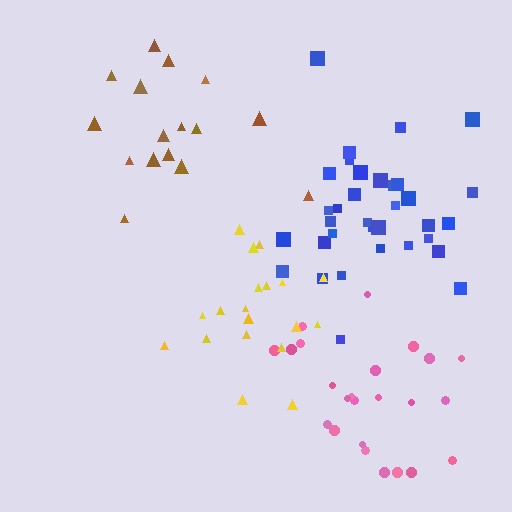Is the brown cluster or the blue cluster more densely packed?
Blue.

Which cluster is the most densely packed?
Yellow.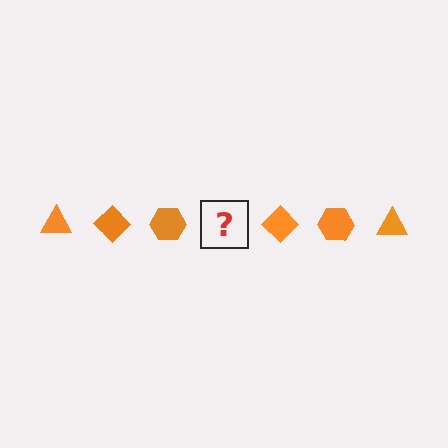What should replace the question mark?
The question mark should be replaced with an orange triangle.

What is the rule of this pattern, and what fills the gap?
The rule is that the pattern cycles through triangle, diamond, hexagon shapes in orange. The gap should be filled with an orange triangle.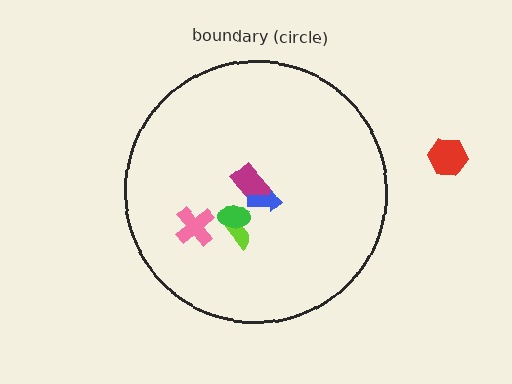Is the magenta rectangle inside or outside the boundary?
Inside.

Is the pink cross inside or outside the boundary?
Inside.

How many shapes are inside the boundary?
5 inside, 1 outside.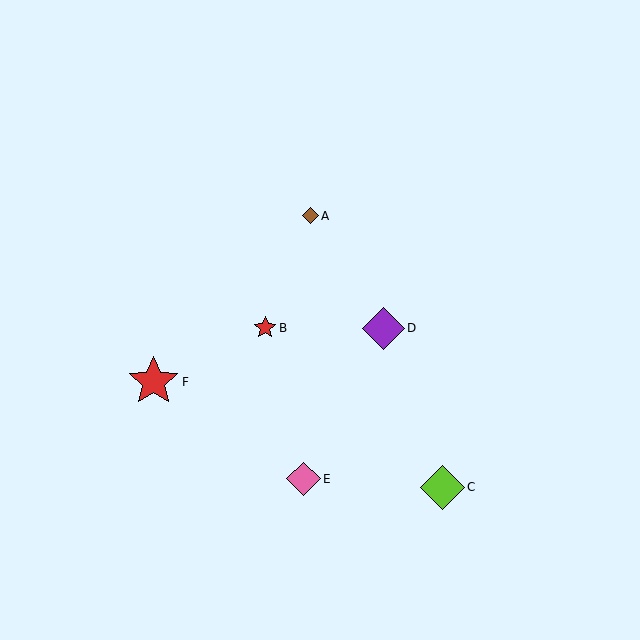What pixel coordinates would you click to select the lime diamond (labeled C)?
Click at (442, 487) to select the lime diamond C.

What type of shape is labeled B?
Shape B is a red star.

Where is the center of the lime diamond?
The center of the lime diamond is at (442, 487).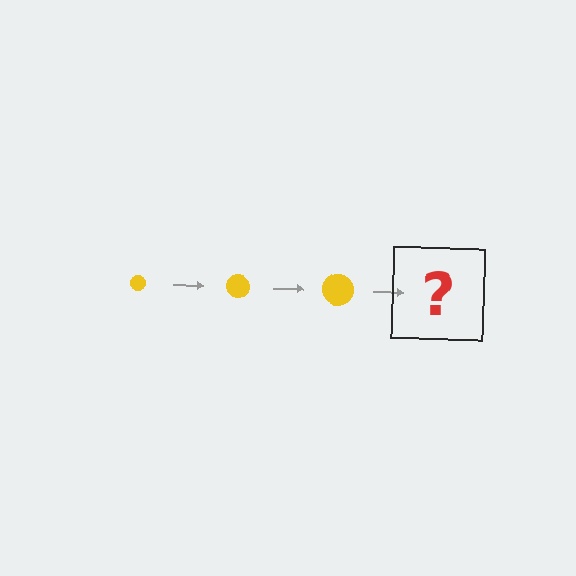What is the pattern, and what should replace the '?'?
The pattern is that the circle gets progressively larger each step. The '?' should be a yellow circle, larger than the previous one.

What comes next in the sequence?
The next element should be a yellow circle, larger than the previous one.